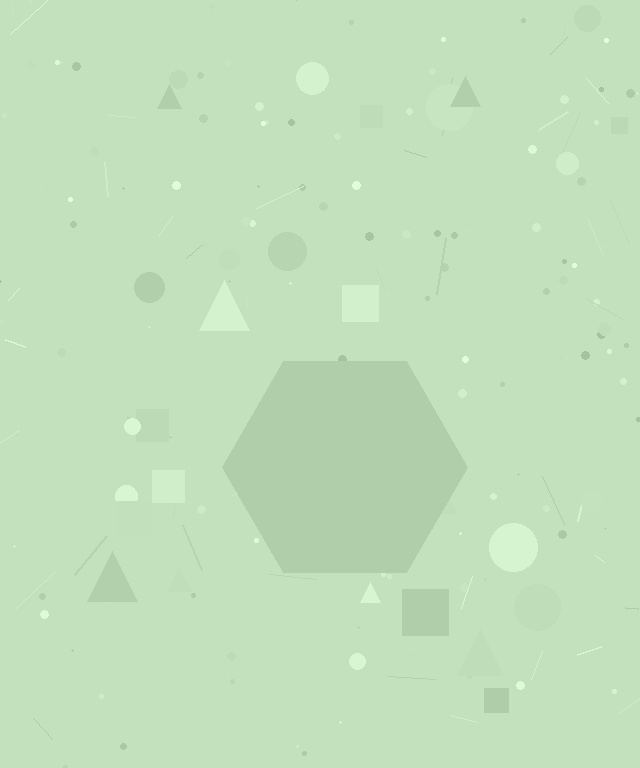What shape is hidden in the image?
A hexagon is hidden in the image.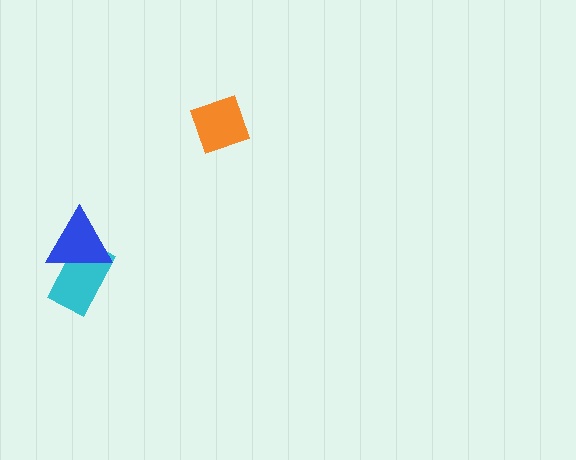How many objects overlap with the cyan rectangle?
1 object overlaps with the cyan rectangle.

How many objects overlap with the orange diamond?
0 objects overlap with the orange diamond.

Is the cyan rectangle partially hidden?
Yes, it is partially covered by another shape.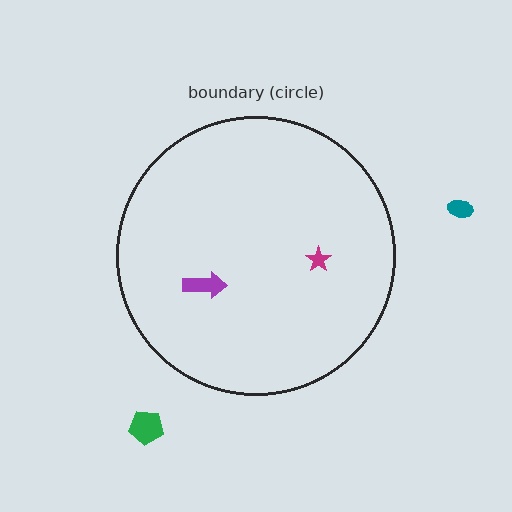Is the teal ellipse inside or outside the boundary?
Outside.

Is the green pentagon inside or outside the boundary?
Outside.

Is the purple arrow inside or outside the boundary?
Inside.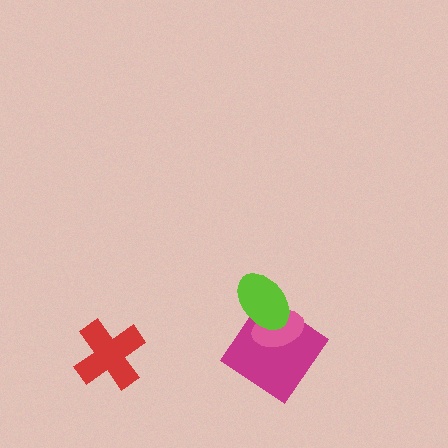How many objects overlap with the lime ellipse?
2 objects overlap with the lime ellipse.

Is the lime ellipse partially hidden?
No, no other shape covers it.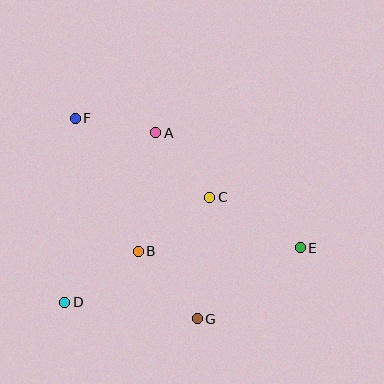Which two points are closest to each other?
Points A and F are closest to each other.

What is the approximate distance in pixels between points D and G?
The distance between D and G is approximately 133 pixels.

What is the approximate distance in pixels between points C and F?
The distance between C and F is approximately 156 pixels.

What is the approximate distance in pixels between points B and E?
The distance between B and E is approximately 162 pixels.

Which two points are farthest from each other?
Points E and F are farthest from each other.